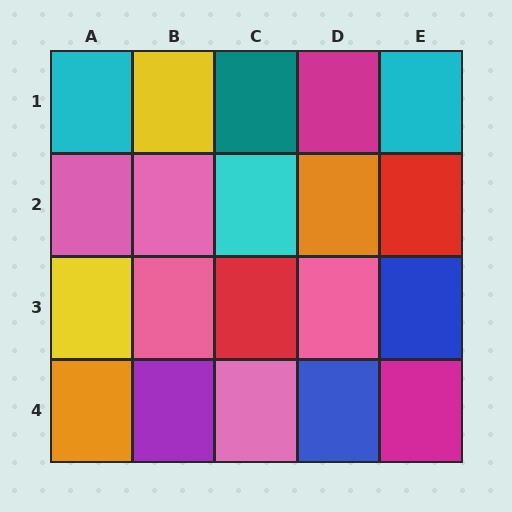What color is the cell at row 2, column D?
Orange.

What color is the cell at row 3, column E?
Blue.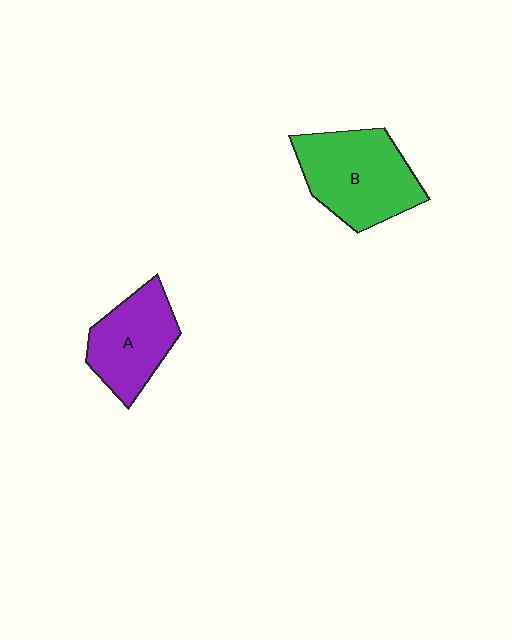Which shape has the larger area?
Shape B (green).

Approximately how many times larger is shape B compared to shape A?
Approximately 1.3 times.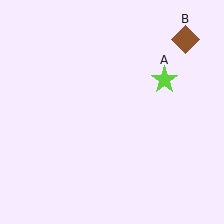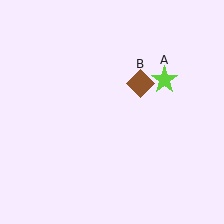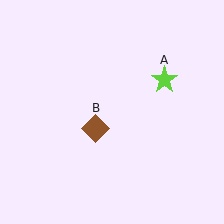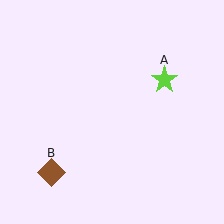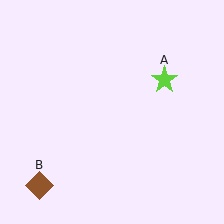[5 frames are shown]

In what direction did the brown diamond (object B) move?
The brown diamond (object B) moved down and to the left.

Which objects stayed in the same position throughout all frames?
Lime star (object A) remained stationary.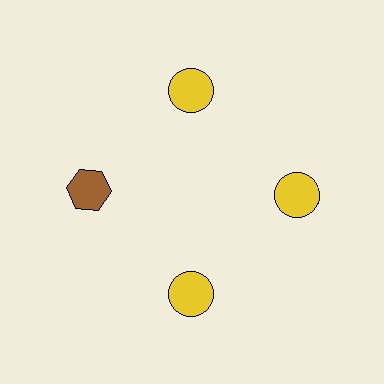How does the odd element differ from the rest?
It differs in both color (brown instead of yellow) and shape (hexagon instead of circle).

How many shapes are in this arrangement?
There are 4 shapes arranged in a ring pattern.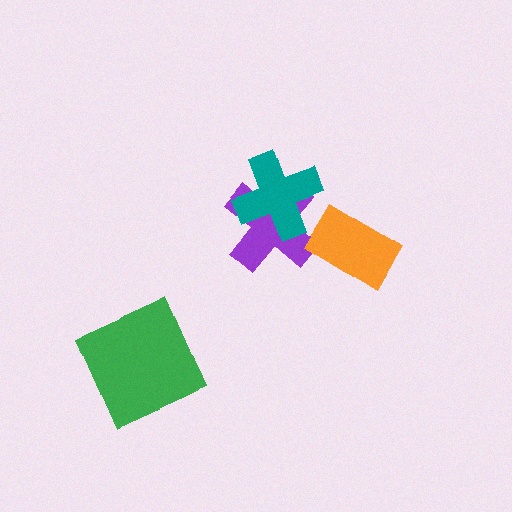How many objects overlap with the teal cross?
1 object overlaps with the teal cross.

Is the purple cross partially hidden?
Yes, it is partially covered by another shape.